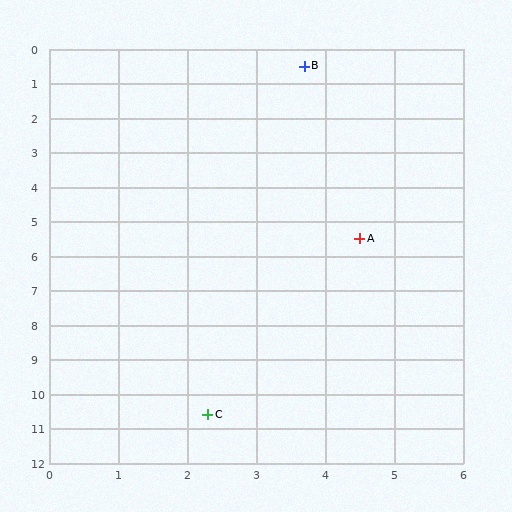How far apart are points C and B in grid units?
Points C and B are about 10.2 grid units apart.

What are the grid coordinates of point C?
Point C is at approximately (2.3, 10.6).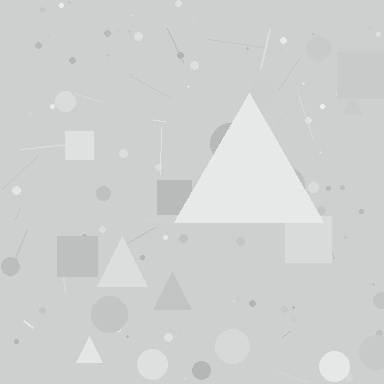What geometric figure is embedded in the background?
A triangle is embedded in the background.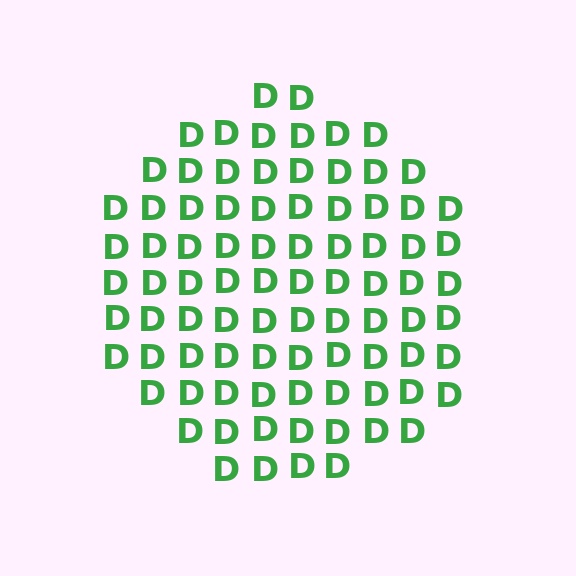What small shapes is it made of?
It is made of small letter D's.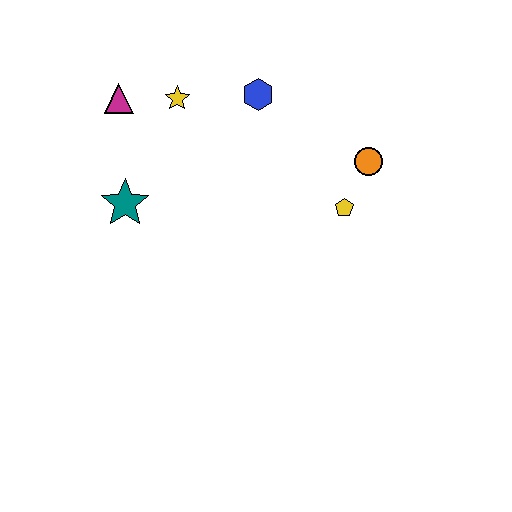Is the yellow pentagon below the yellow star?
Yes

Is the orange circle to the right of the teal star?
Yes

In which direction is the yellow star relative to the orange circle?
The yellow star is to the left of the orange circle.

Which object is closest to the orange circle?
The yellow pentagon is closest to the orange circle.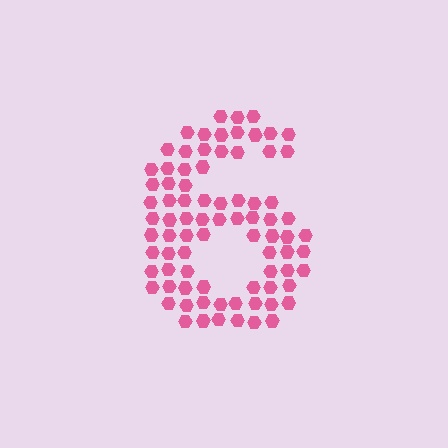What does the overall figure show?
The overall figure shows the digit 6.